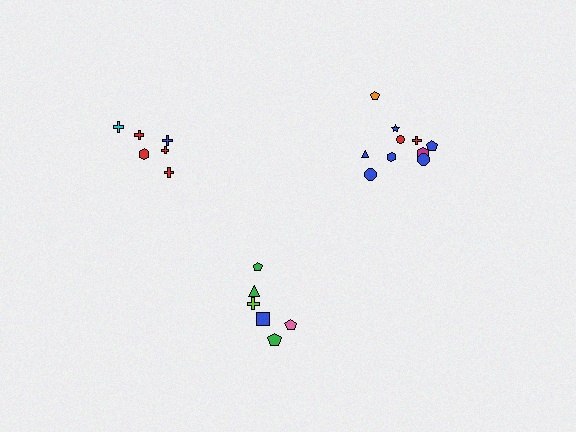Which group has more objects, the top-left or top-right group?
The top-right group.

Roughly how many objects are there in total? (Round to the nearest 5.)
Roughly 20 objects in total.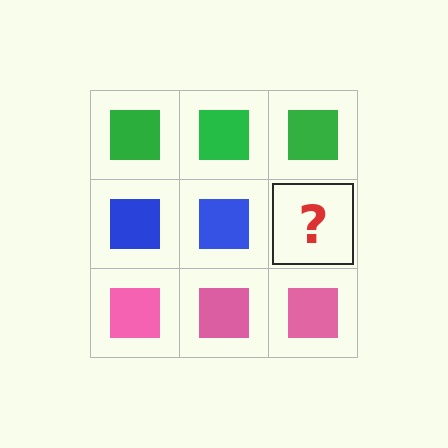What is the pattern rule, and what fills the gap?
The rule is that each row has a consistent color. The gap should be filled with a blue square.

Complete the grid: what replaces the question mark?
The question mark should be replaced with a blue square.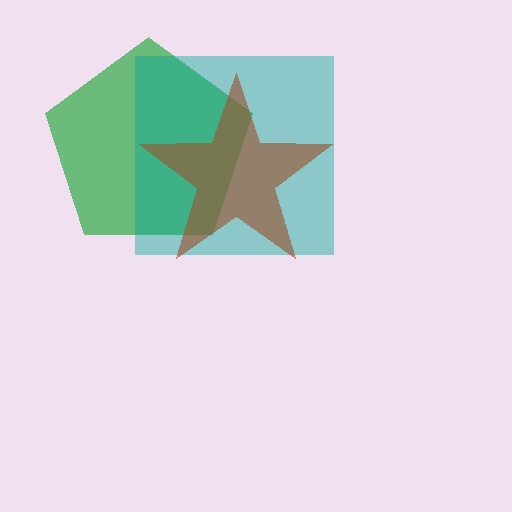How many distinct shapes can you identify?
There are 3 distinct shapes: a green pentagon, a teal square, a brown star.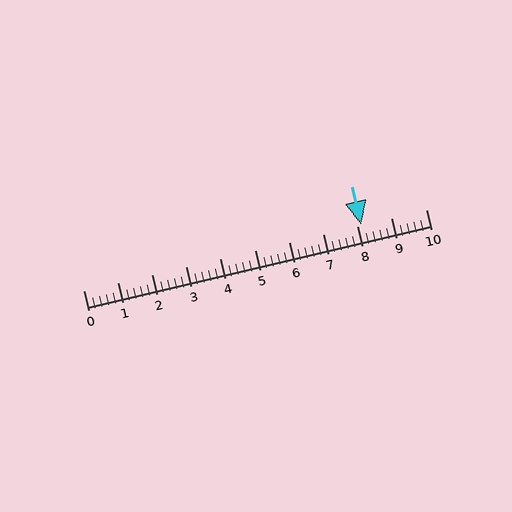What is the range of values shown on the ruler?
The ruler shows values from 0 to 10.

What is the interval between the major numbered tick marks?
The major tick marks are spaced 1 units apart.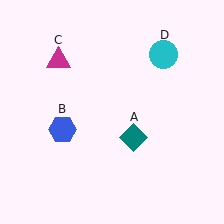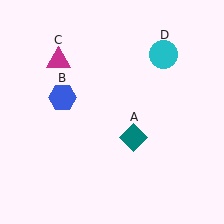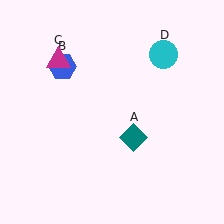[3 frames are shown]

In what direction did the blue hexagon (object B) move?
The blue hexagon (object B) moved up.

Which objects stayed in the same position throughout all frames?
Teal diamond (object A) and magenta triangle (object C) and cyan circle (object D) remained stationary.